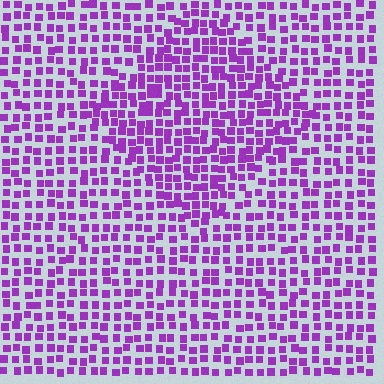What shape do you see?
I see a diamond.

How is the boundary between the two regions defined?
The boundary is defined by a change in element density (approximately 1.5x ratio). All elements are the same color, size, and shape.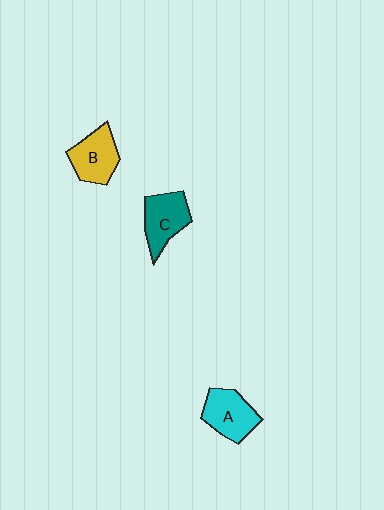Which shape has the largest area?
Shape A (cyan).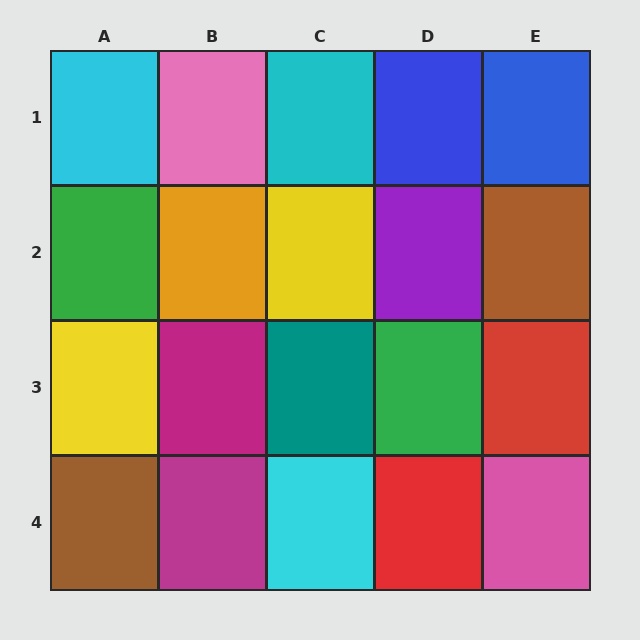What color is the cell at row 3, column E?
Red.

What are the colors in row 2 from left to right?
Green, orange, yellow, purple, brown.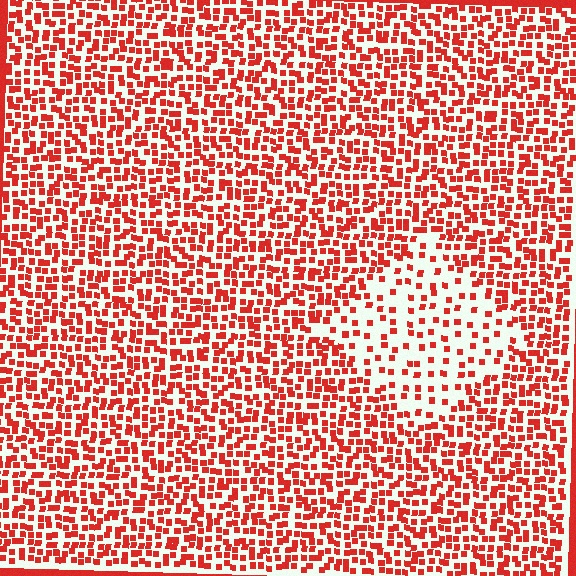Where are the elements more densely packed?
The elements are more densely packed outside the diamond boundary.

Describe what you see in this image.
The image contains small red elements arranged at two different densities. A diamond-shaped region is visible where the elements are less densely packed than the surrounding area.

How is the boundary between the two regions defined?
The boundary is defined by a change in element density (approximately 2.3x ratio). All elements are the same color, size, and shape.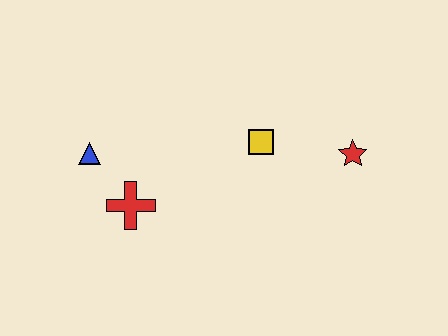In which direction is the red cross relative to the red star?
The red cross is to the left of the red star.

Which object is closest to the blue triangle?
The red cross is closest to the blue triangle.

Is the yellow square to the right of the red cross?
Yes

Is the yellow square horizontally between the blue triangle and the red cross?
No